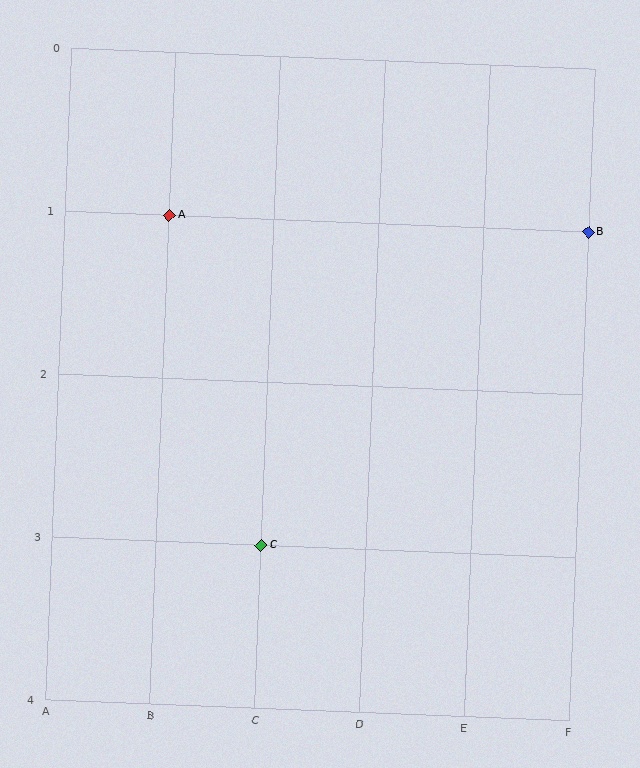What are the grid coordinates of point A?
Point A is at grid coordinates (B, 1).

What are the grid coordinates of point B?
Point B is at grid coordinates (F, 1).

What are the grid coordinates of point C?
Point C is at grid coordinates (C, 3).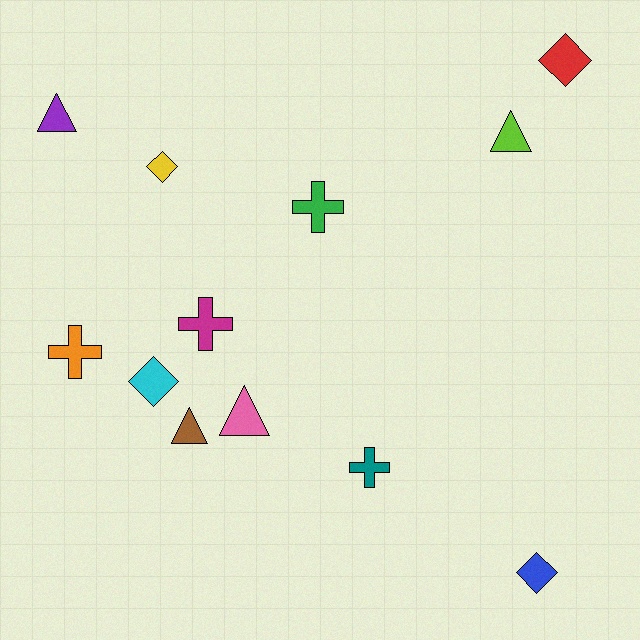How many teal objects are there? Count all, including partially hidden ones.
There is 1 teal object.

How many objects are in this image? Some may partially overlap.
There are 12 objects.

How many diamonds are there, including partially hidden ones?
There are 4 diamonds.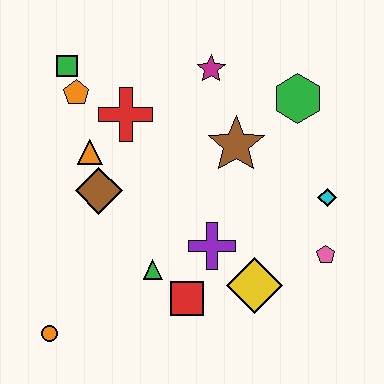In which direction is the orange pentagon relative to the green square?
The orange pentagon is below the green square.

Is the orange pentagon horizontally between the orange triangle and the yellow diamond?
No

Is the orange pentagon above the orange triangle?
Yes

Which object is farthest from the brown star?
The orange circle is farthest from the brown star.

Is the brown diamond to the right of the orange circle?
Yes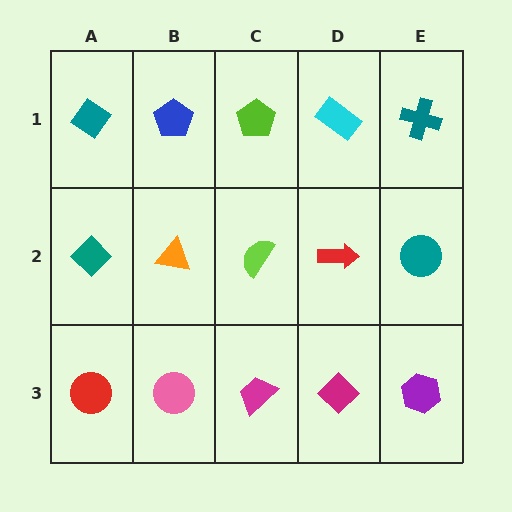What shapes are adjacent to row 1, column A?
A teal diamond (row 2, column A), a blue pentagon (row 1, column B).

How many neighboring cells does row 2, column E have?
3.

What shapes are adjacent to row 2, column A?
A teal diamond (row 1, column A), a red circle (row 3, column A), an orange triangle (row 2, column B).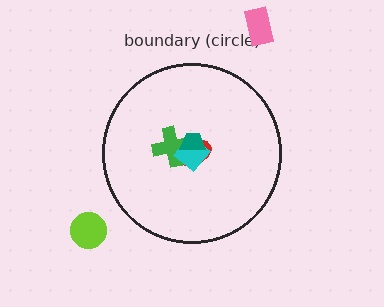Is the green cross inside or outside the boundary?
Inside.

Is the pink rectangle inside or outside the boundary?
Outside.